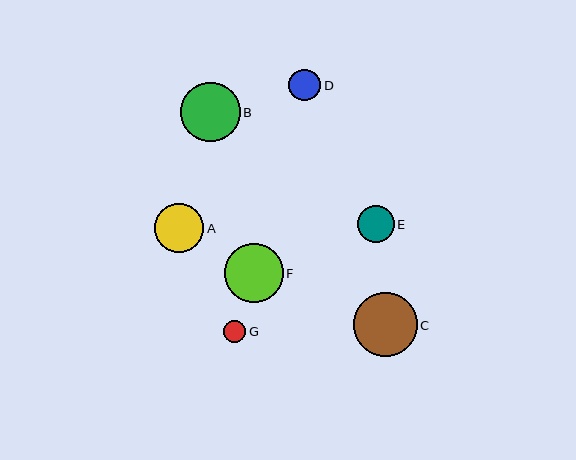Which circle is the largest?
Circle C is the largest with a size of approximately 64 pixels.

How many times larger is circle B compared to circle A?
Circle B is approximately 1.2 times the size of circle A.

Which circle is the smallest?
Circle G is the smallest with a size of approximately 22 pixels.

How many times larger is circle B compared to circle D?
Circle B is approximately 1.9 times the size of circle D.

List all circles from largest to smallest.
From largest to smallest: C, B, F, A, E, D, G.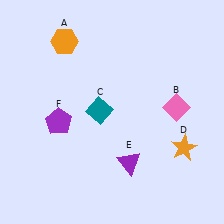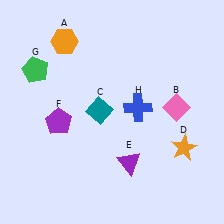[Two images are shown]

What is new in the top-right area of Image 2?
A blue cross (H) was added in the top-right area of Image 2.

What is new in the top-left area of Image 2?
A green pentagon (G) was added in the top-left area of Image 2.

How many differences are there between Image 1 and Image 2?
There are 2 differences between the two images.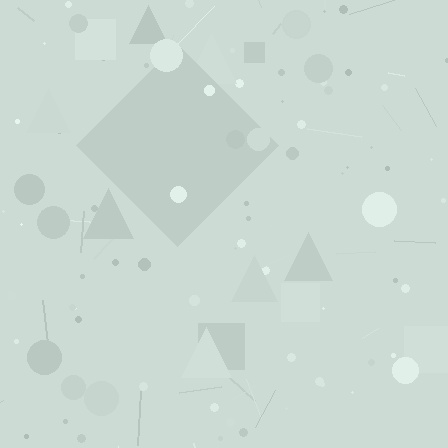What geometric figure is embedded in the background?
A diamond is embedded in the background.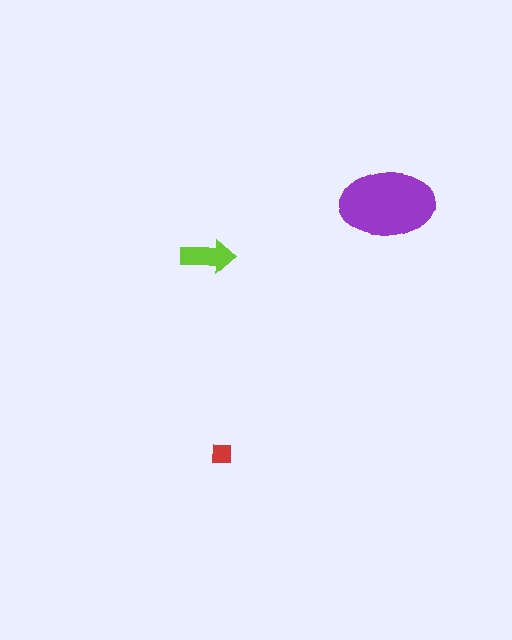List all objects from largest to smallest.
The purple ellipse, the lime arrow, the red square.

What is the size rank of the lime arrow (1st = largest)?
2nd.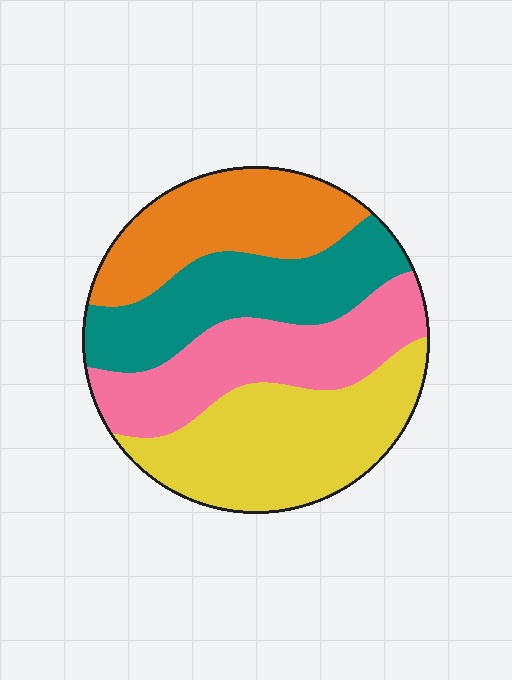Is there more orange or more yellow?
Yellow.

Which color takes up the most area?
Yellow, at roughly 30%.